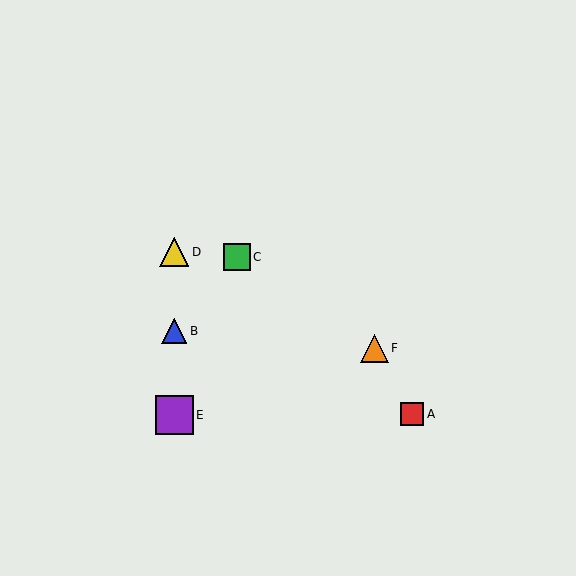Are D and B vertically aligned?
Yes, both are at x≈174.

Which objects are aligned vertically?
Objects B, D, E are aligned vertically.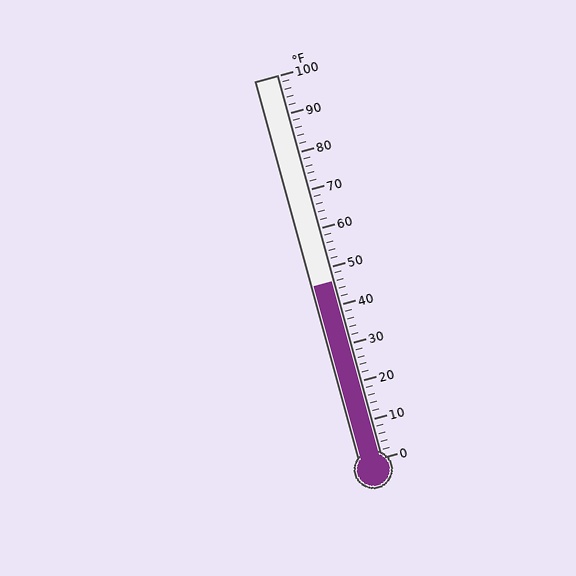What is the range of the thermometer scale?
The thermometer scale ranges from 0°F to 100°F.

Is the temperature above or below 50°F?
The temperature is below 50°F.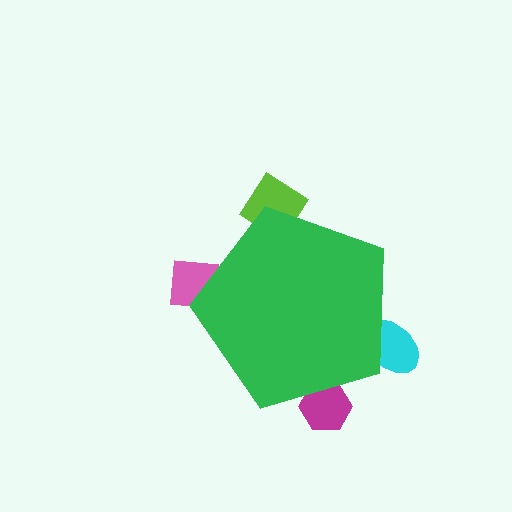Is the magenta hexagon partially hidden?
Yes, the magenta hexagon is partially hidden behind the green pentagon.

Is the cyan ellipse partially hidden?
Yes, the cyan ellipse is partially hidden behind the green pentagon.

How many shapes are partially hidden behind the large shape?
4 shapes are partially hidden.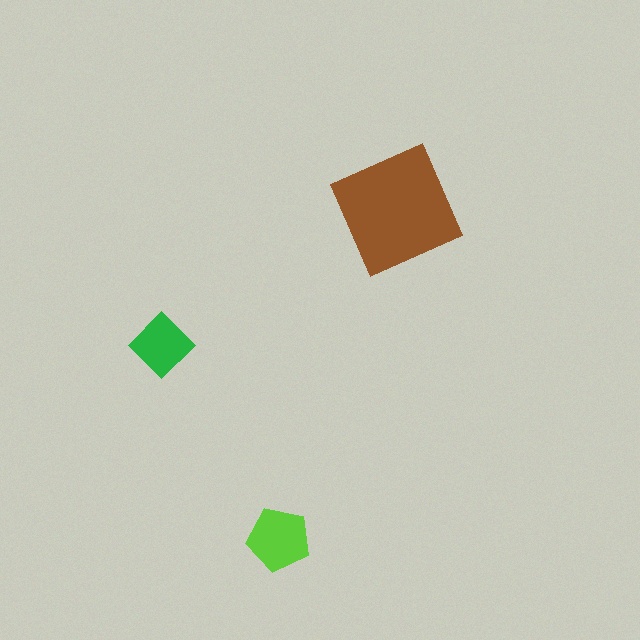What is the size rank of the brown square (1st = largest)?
1st.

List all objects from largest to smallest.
The brown square, the lime pentagon, the green diamond.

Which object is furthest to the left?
The green diamond is leftmost.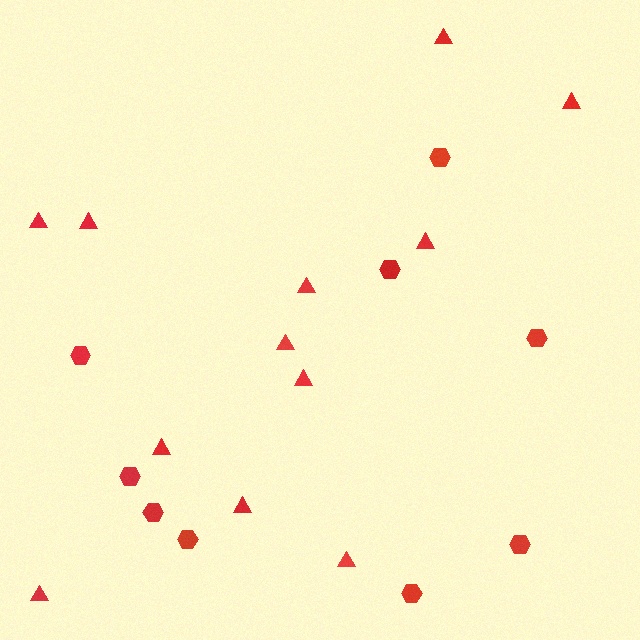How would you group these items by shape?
There are 2 groups: one group of triangles (12) and one group of hexagons (9).